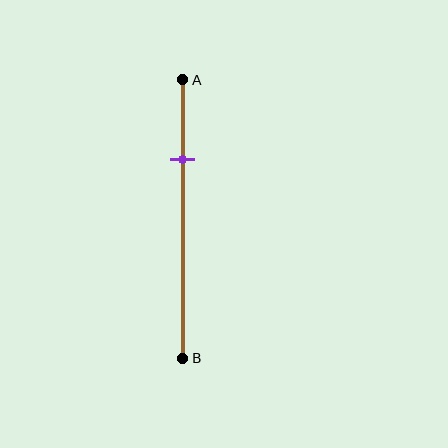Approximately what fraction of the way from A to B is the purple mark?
The purple mark is approximately 30% of the way from A to B.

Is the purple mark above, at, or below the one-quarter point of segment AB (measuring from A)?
The purple mark is below the one-quarter point of segment AB.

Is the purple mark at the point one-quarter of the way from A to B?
No, the mark is at about 30% from A, not at the 25% one-quarter point.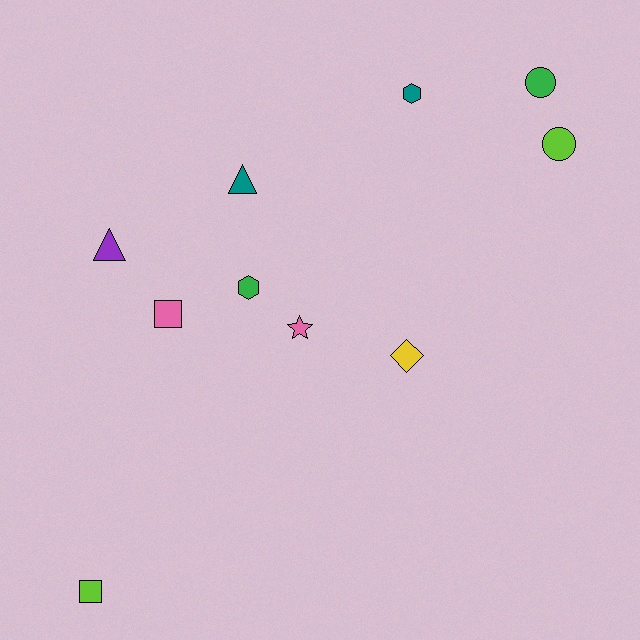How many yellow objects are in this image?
There is 1 yellow object.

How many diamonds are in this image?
There is 1 diamond.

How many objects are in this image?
There are 10 objects.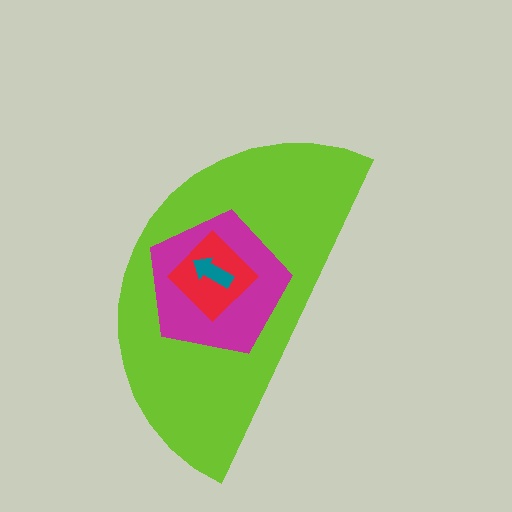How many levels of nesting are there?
4.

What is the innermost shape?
The teal arrow.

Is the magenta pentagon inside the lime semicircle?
Yes.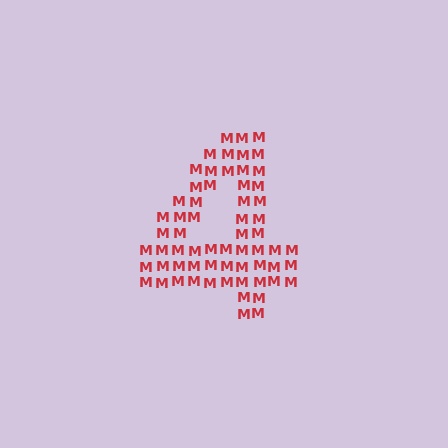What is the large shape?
The large shape is the digit 4.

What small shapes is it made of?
It is made of small letter M's.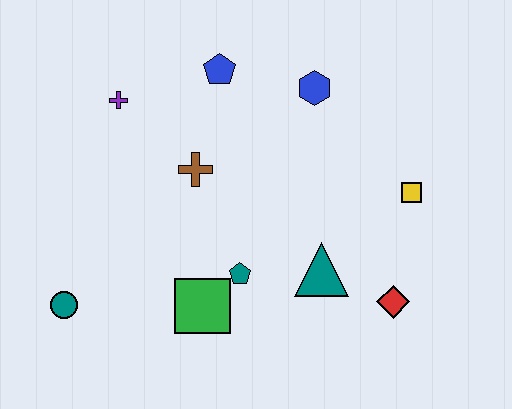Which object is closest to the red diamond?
The teal triangle is closest to the red diamond.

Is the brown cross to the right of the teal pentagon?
No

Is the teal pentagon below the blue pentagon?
Yes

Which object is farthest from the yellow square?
The teal circle is farthest from the yellow square.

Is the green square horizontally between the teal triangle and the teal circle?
Yes